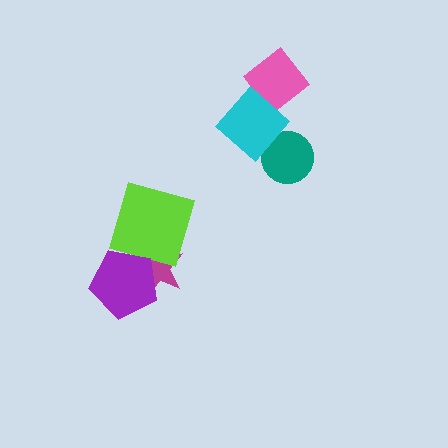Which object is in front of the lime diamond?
The purple pentagon is in front of the lime diamond.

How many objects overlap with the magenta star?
2 objects overlap with the magenta star.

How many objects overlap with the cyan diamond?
2 objects overlap with the cyan diamond.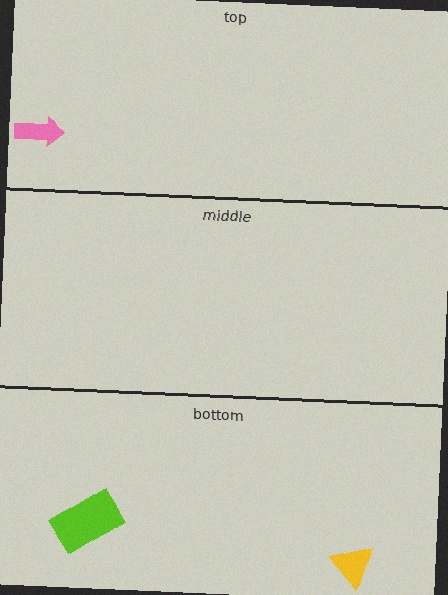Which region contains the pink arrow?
The top region.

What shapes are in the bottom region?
The lime rectangle, the yellow triangle.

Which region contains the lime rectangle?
The bottom region.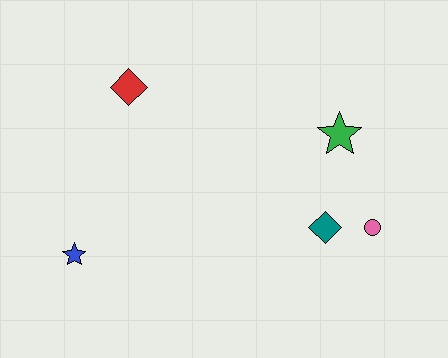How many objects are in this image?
There are 5 objects.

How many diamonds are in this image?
There are 2 diamonds.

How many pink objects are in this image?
There is 1 pink object.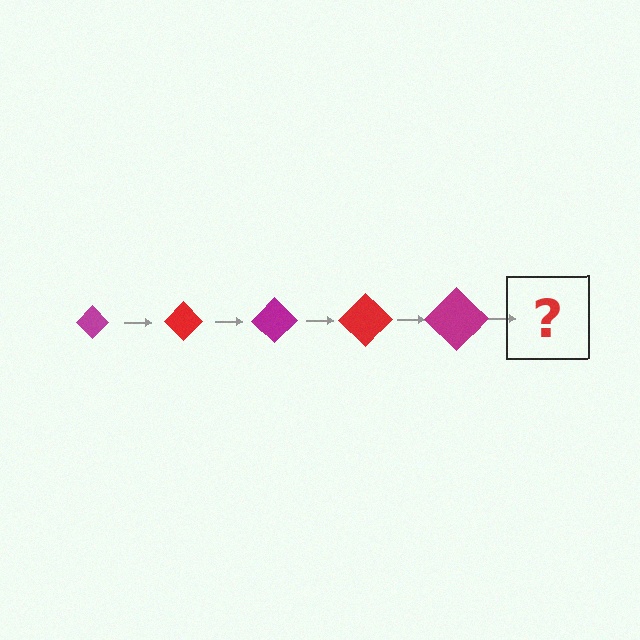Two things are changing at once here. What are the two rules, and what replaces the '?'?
The two rules are that the diamond grows larger each step and the color cycles through magenta and red. The '?' should be a red diamond, larger than the previous one.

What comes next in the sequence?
The next element should be a red diamond, larger than the previous one.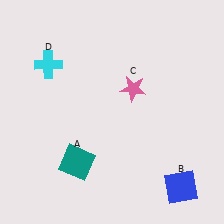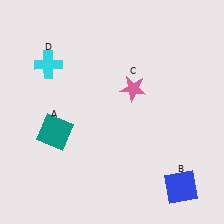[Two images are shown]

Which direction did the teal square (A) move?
The teal square (A) moved up.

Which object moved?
The teal square (A) moved up.